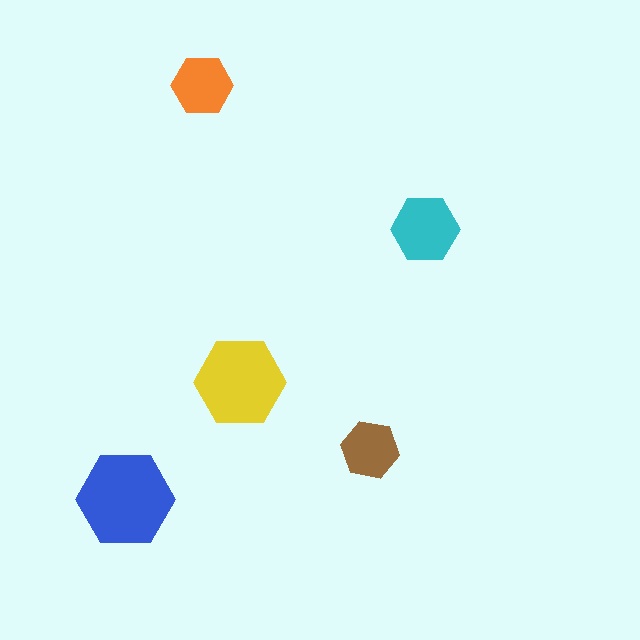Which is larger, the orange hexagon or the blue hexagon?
The blue one.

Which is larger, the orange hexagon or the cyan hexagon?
The cyan one.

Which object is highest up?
The orange hexagon is topmost.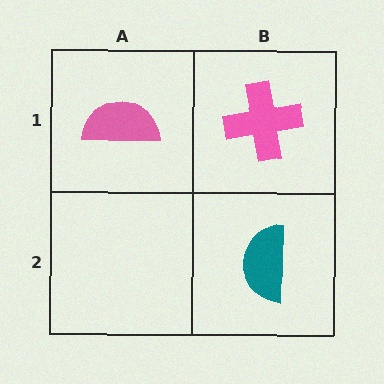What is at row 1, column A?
A pink semicircle.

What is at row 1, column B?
A pink cross.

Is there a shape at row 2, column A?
No, that cell is empty.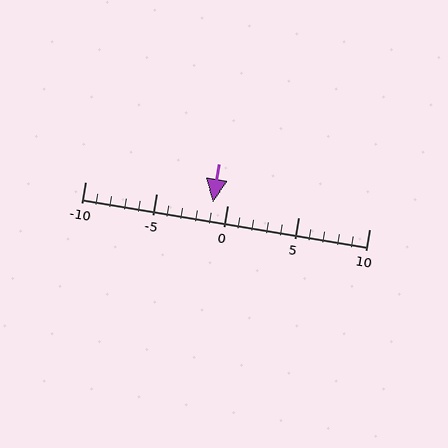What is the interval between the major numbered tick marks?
The major tick marks are spaced 5 units apart.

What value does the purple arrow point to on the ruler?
The purple arrow points to approximately -1.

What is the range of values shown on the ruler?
The ruler shows values from -10 to 10.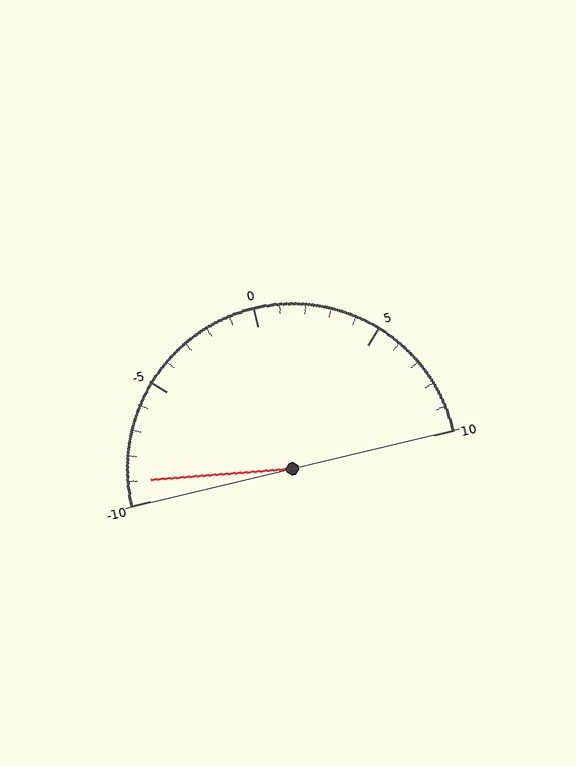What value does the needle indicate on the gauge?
The needle indicates approximately -9.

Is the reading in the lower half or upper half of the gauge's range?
The reading is in the lower half of the range (-10 to 10).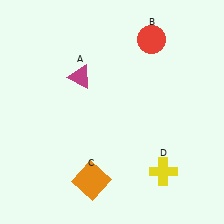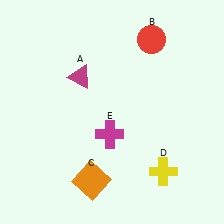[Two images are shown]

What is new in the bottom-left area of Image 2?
A magenta cross (E) was added in the bottom-left area of Image 2.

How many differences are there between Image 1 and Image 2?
There is 1 difference between the two images.